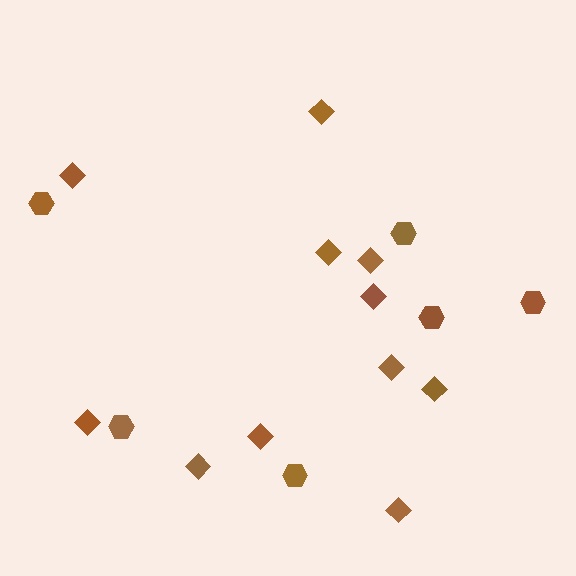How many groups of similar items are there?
There are 2 groups: one group of diamonds (11) and one group of hexagons (6).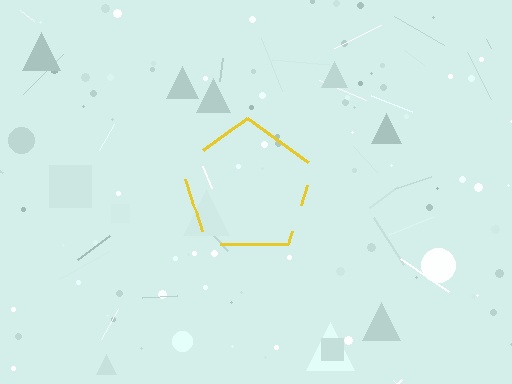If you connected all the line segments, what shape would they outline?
They would outline a pentagon.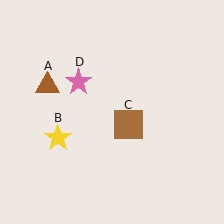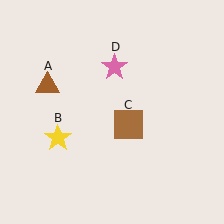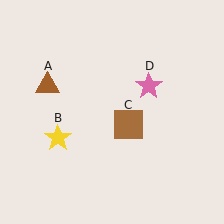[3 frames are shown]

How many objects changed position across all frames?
1 object changed position: pink star (object D).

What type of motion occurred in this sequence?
The pink star (object D) rotated clockwise around the center of the scene.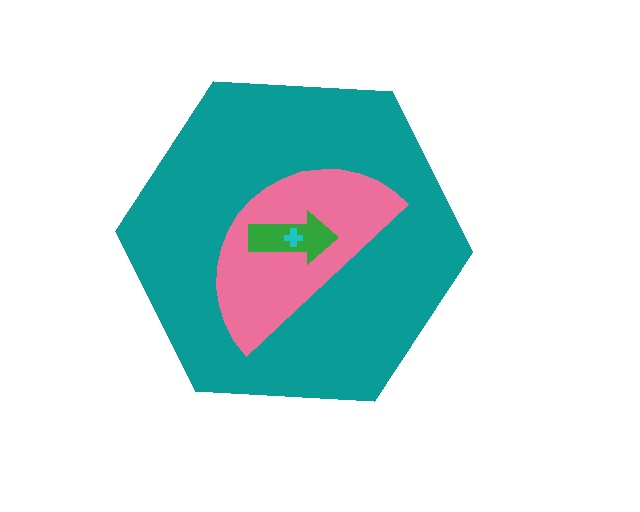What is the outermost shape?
The teal hexagon.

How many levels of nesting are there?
4.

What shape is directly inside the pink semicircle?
The green arrow.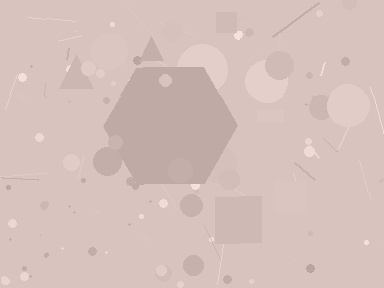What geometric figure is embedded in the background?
A hexagon is embedded in the background.